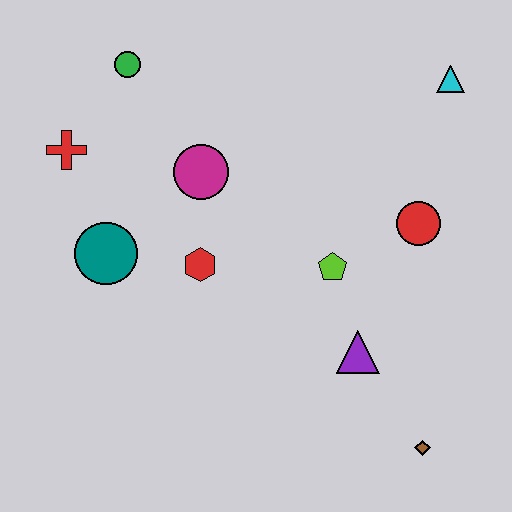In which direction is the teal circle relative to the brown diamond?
The teal circle is to the left of the brown diamond.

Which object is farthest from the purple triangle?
The green circle is farthest from the purple triangle.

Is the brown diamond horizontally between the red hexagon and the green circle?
No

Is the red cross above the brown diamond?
Yes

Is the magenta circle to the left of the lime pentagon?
Yes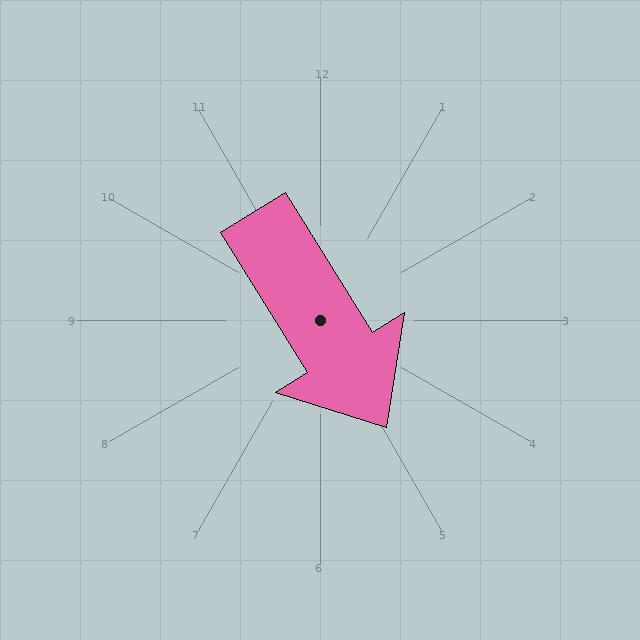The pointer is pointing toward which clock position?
Roughly 5 o'clock.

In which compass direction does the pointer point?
Southeast.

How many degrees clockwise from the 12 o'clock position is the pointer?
Approximately 148 degrees.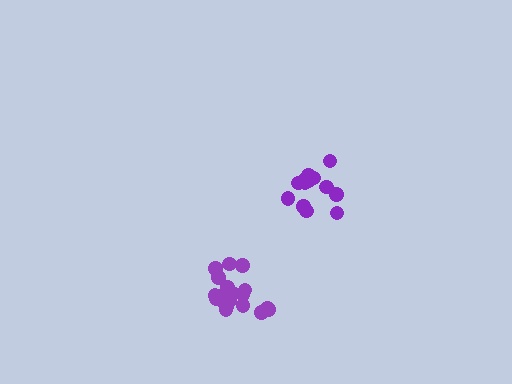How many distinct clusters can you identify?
There are 2 distinct clusters.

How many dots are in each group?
Group 1: 13 dots, Group 2: 19 dots (32 total).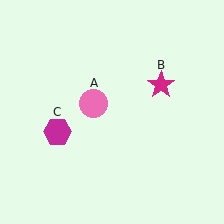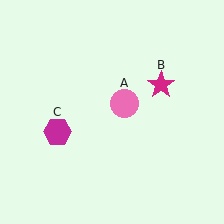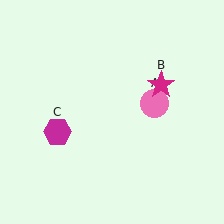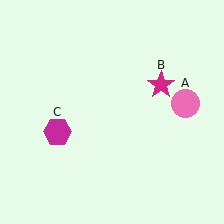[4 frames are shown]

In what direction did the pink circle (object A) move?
The pink circle (object A) moved right.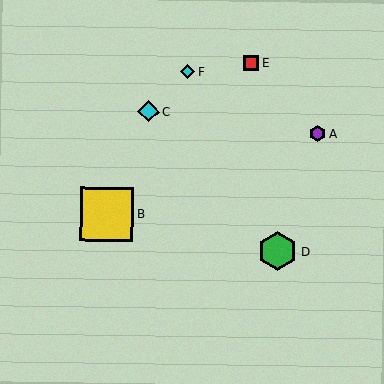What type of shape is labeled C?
Shape C is a cyan diamond.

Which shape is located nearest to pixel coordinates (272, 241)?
The green hexagon (labeled D) at (278, 251) is nearest to that location.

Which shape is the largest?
The yellow square (labeled B) is the largest.